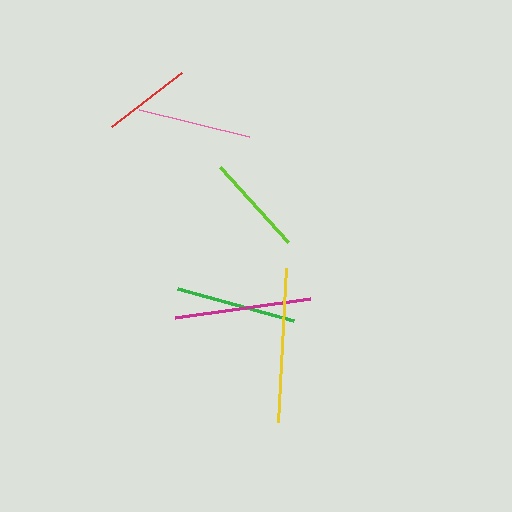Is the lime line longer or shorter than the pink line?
The pink line is longer than the lime line.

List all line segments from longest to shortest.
From longest to shortest: yellow, magenta, green, pink, lime, red.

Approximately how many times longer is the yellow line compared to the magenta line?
The yellow line is approximately 1.1 times the length of the magenta line.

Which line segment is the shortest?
The red line is the shortest at approximately 89 pixels.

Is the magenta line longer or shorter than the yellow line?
The yellow line is longer than the magenta line.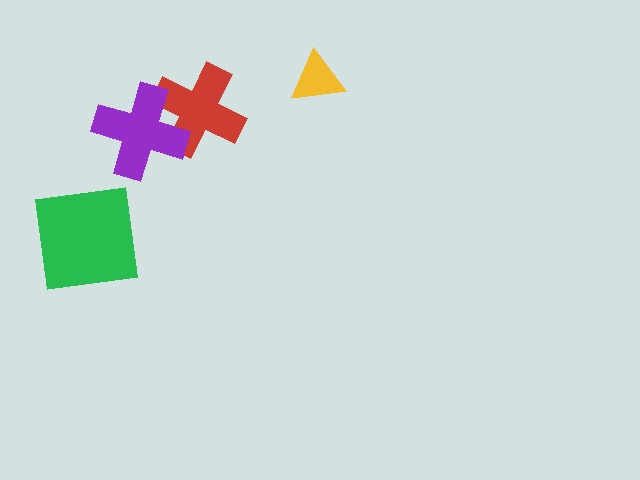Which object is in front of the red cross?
The purple cross is in front of the red cross.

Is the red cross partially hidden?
Yes, it is partially covered by another shape.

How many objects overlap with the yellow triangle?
0 objects overlap with the yellow triangle.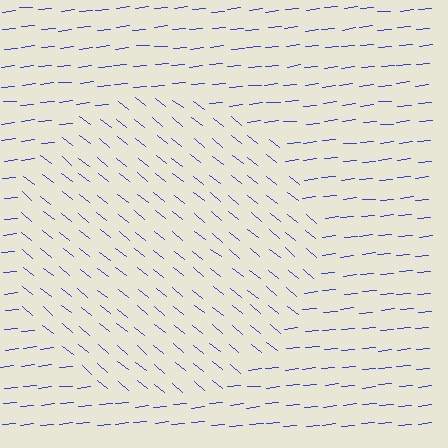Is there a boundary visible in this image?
Yes, there is a texture boundary formed by a change in line orientation.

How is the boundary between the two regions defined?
The boundary is defined purely by a change in line orientation (approximately 45 degrees difference). All lines are the same color and thickness.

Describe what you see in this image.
The image is filled with small blue line segments. A circle region in the image has lines oriented differently from the surrounding lines, creating a visible texture boundary.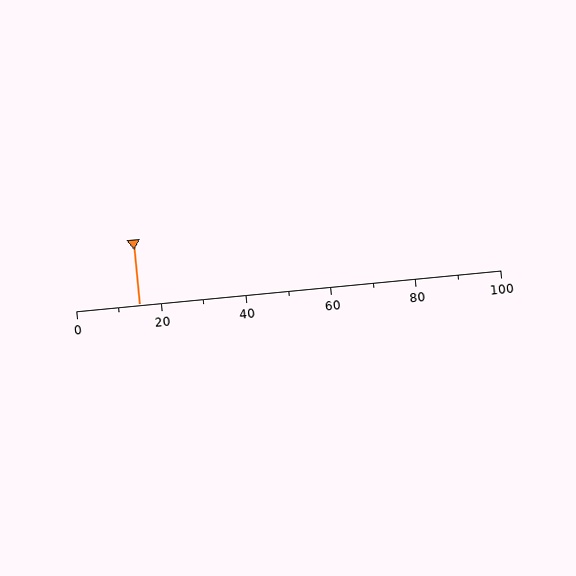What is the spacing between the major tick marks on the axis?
The major ticks are spaced 20 apart.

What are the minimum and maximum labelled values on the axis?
The axis runs from 0 to 100.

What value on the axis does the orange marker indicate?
The marker indicates approximately 15.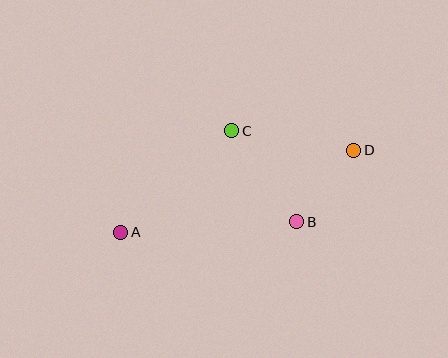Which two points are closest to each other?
Points B and D are closest to each other.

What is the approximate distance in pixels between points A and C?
The distance between A and C is approximately 150 pixels.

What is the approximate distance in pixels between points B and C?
The distance between B and C is approximately 112 pixels.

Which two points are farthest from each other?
Points A and D are farthest from each other.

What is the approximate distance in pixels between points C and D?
The distance between C and D is approximately 123 pixels.